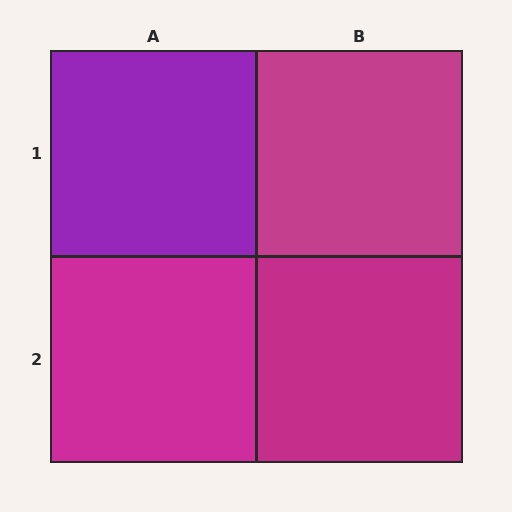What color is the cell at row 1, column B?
Magenta.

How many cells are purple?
1 cell is purple.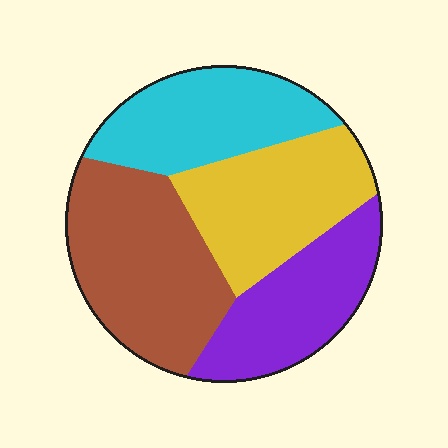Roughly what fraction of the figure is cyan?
Cyan covers roughly 25% of the figure.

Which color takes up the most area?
Brown, at roughly 30%.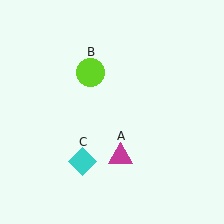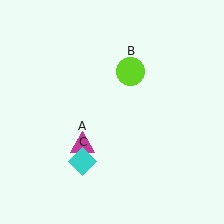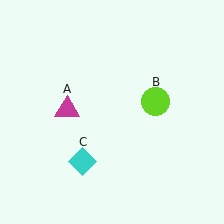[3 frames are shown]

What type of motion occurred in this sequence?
The magenta triangle (object A), lime circle (object B) rotated clockwise around the center of the scene.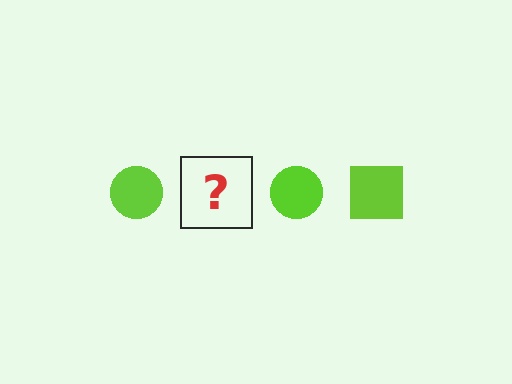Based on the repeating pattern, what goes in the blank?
The blank should be a lime square.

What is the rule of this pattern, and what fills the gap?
The rule is that the pattern cycles through circle, square shapes in lime. The gap should be filled with a lime square.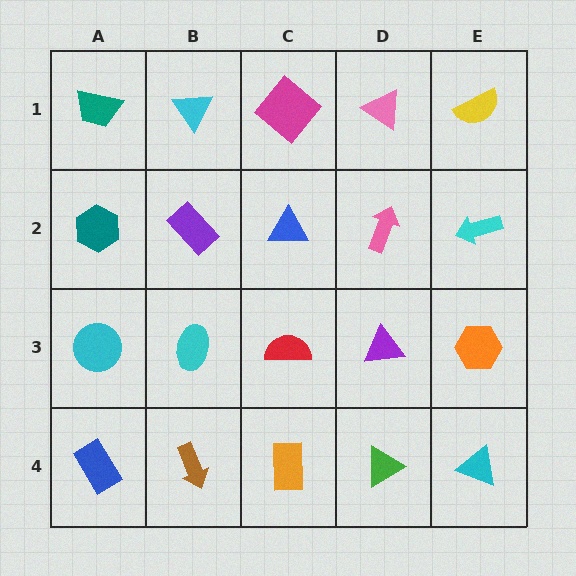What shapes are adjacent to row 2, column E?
A yellow semicircle (row 1, column E), an orange hexagon (row 3, column E), a pink arrow (row 2, column D).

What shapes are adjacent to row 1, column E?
A cyan arrow (row 2, column E), a pink triangle (row 1, column D).